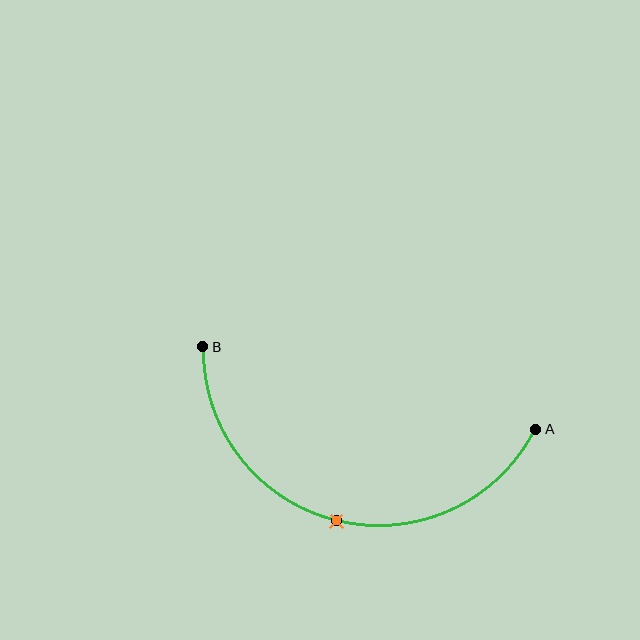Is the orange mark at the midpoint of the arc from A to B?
Yes. The orange mark lies on the arc at equal arc-length from both A and B — it is the arc midpoint.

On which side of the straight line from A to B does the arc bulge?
The arc bulges below the straight line connecting A and B.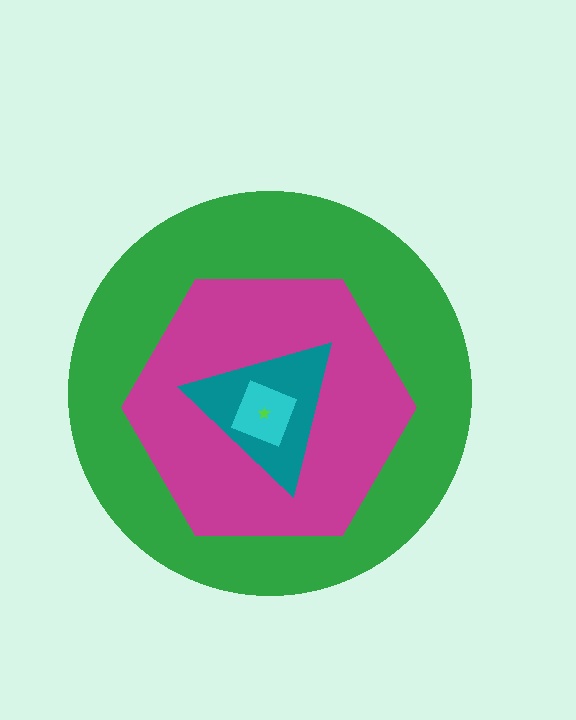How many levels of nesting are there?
5.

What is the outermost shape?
The green circle.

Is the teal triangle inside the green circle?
Yes.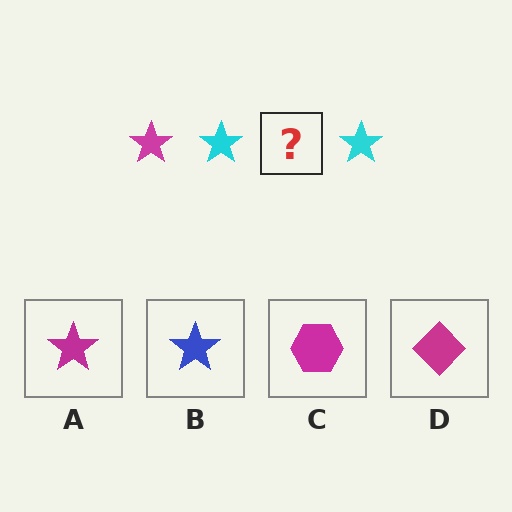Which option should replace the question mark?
Option A.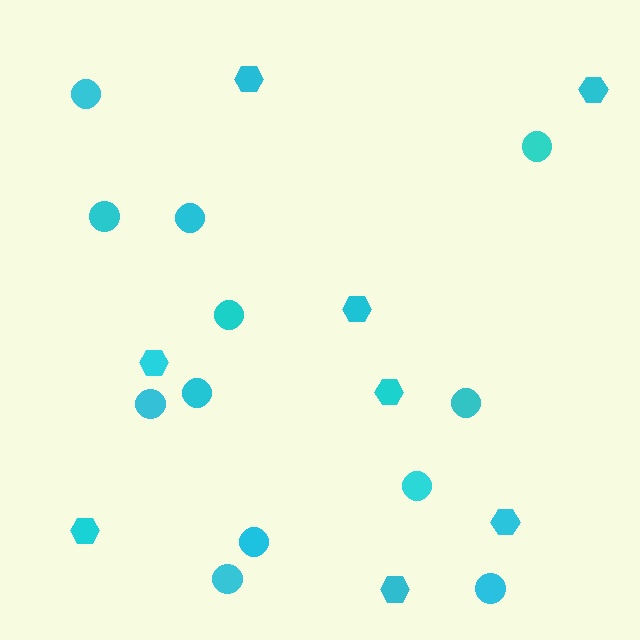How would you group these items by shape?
There are 2 groups: one group of circles (12) and one group of hexagons (8).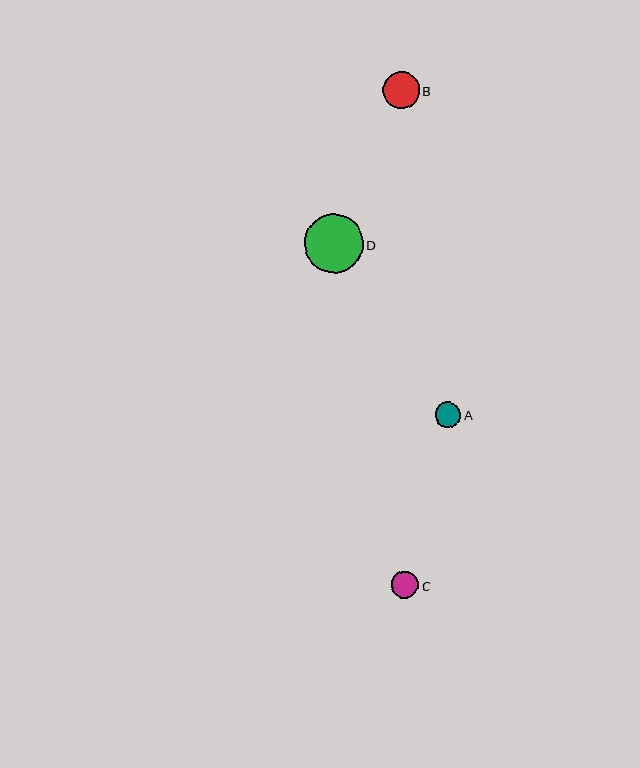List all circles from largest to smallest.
From largest to smallest: D, B, C, A.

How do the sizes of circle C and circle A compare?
Circle C and circle A are approximately the same size.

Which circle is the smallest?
Circle A is the smallest with a size of approximately 26 pixels.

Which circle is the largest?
Circle D is the largest with a size of approximately 59 pixels.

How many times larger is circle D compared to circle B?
Circle D is approximately 1.6 times the size of circle B.